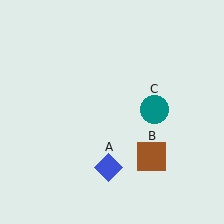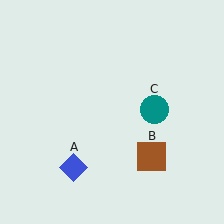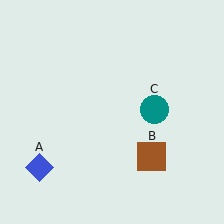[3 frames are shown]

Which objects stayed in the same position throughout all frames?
Brown square (object B) and teal circle (object C) remained stationary.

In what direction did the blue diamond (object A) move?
The blue diamond (object A) moved left.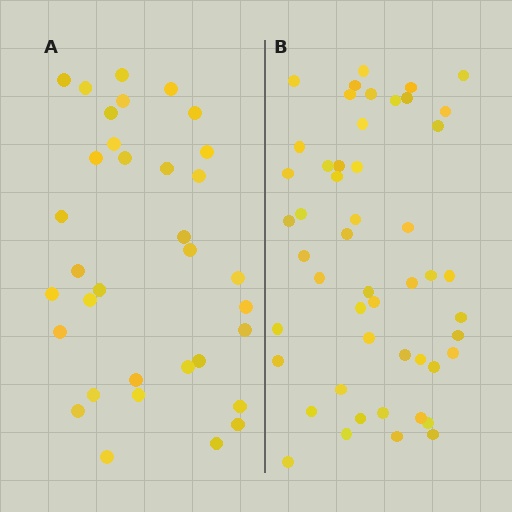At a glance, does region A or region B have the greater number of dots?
Region B (the right region) has more dots.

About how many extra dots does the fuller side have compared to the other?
Region B has approximately 15 more dots than region A.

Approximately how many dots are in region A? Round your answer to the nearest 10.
About 30 dots. (The exact count is 34, which rounds to 30.)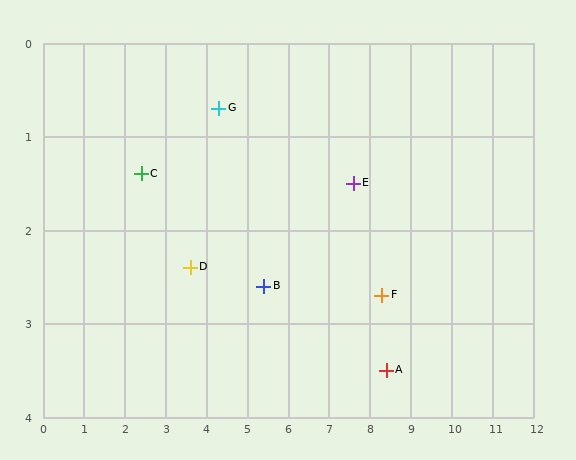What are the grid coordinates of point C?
Point C is at approximately (2.4, 1.4).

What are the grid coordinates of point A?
Point A is at approximately (8.4, 3.5).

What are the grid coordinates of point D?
Point D is at approximately (3.6, 2.4).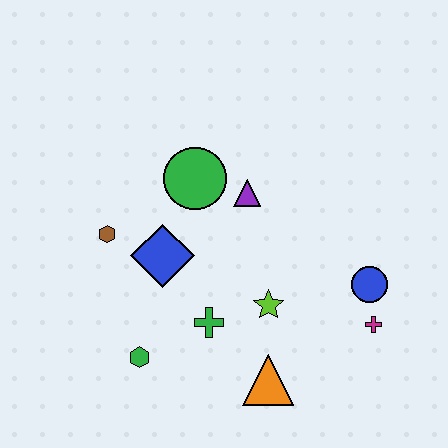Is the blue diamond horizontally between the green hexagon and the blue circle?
Yes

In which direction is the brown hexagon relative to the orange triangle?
The brown hexagon is to the left of the orange triangle.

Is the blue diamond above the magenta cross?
Yes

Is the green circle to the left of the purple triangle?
Yes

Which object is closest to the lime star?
The green cross is closest to the lime star.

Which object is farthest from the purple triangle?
The green hexagon is farthest from the purple triangle.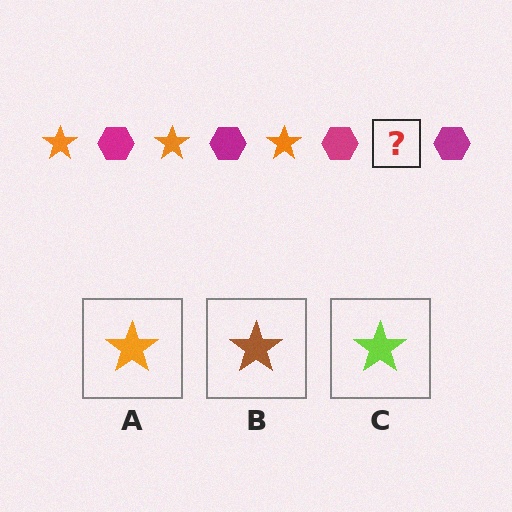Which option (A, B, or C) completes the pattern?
A.